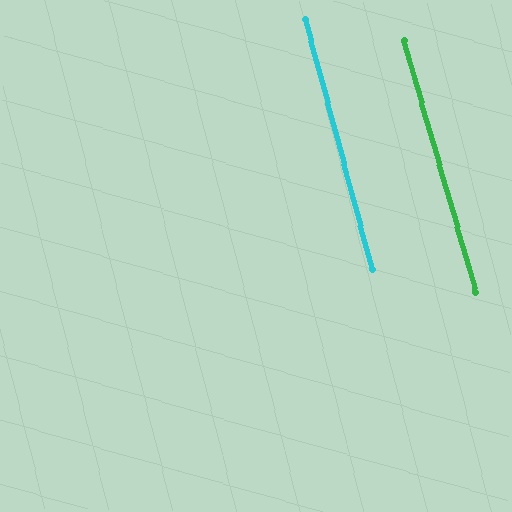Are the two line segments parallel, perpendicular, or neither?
Parallel — their directions differ by only 0.7°.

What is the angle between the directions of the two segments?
Approximately 1 degree.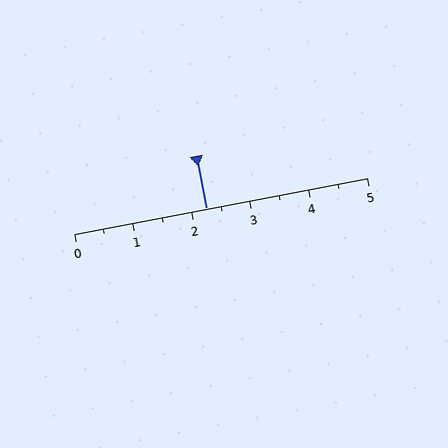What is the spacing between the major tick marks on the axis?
The major ticks are spaced 1 apart.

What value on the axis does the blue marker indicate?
The marker indicates approximately 2.2.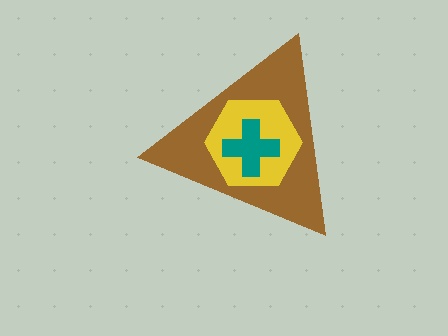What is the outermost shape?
The brown triangle.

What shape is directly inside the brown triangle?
The yellow hexagon.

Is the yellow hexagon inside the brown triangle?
Yes.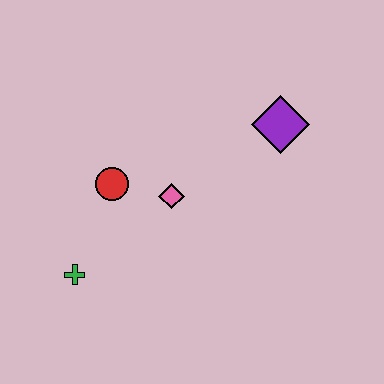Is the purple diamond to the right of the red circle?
Yes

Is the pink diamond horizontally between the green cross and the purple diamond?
Yes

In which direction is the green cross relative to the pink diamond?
The green cross is to the left of the pink diamond.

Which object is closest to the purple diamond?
The pink diamond is closest to the purple diamond.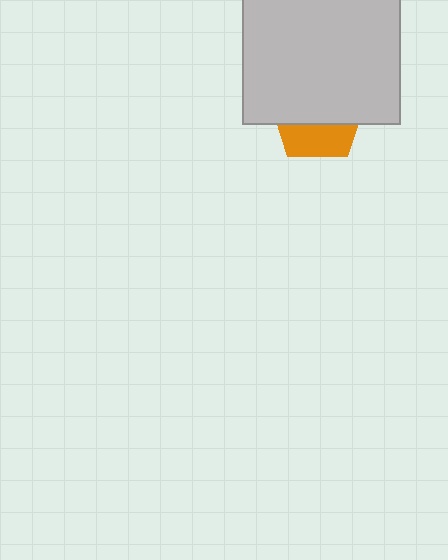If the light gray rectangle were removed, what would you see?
You would see the complete orange pentagon.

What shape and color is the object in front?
The object in front is a light gray rectangle.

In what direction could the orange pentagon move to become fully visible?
The orange pentagon could move down. That would shift it out from behind the light gray rectangle entirely.